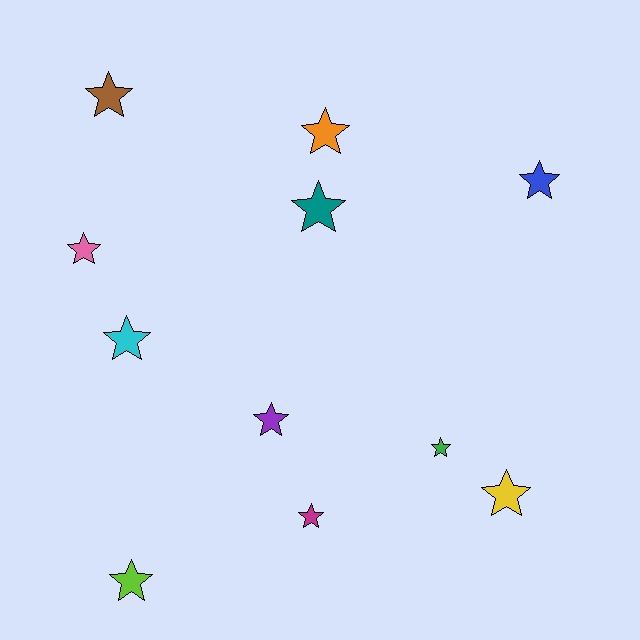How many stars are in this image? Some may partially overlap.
There are 11 stars.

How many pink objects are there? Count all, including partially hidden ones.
There is 1 pink object.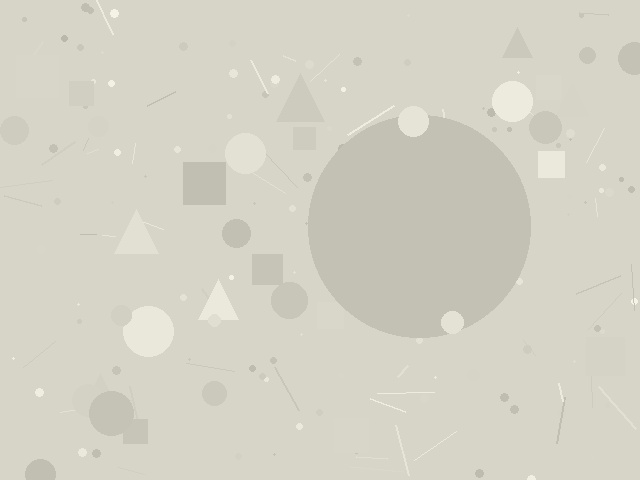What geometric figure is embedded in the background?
A circle is embedded in the background.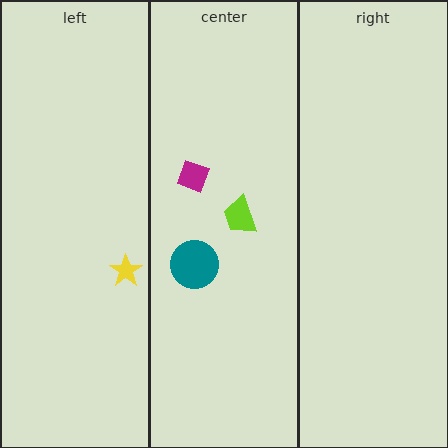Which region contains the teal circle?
The center region.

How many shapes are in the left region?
1.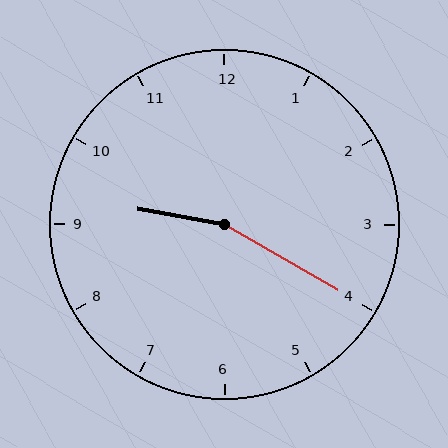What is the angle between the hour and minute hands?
Approximately 160 degrees.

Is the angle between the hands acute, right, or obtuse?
It is obtuse.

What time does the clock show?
9:20.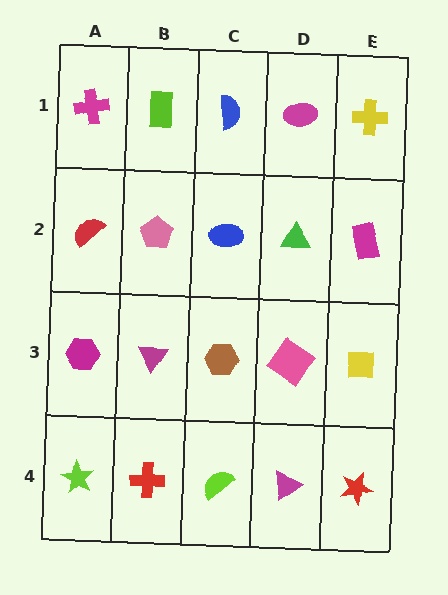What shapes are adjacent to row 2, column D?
A magenta ellipse (row 1, column D), a pink diamond (row 3, column D), a blue ellipse (row 2, column C), a magenta rectangle (row 2, column E).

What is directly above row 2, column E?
A yellow cross.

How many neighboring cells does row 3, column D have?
4.